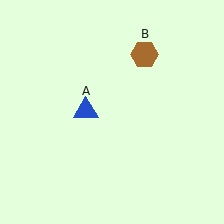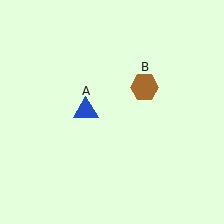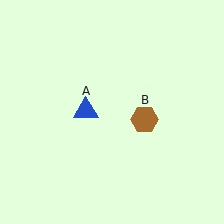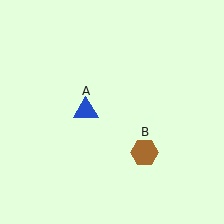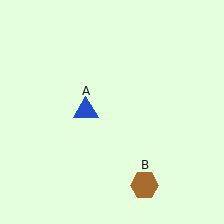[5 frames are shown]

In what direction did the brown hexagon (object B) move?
The brown hexagon (object B) moved down.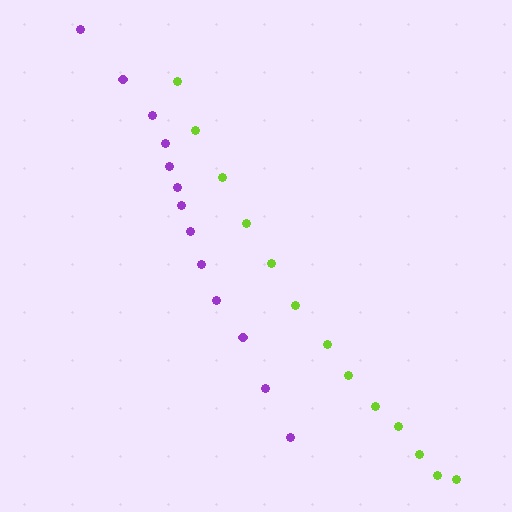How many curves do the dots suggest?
There are 2 distinct paths.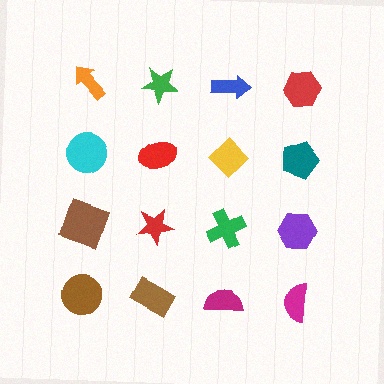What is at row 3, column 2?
A red star.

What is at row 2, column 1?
A cyan circle.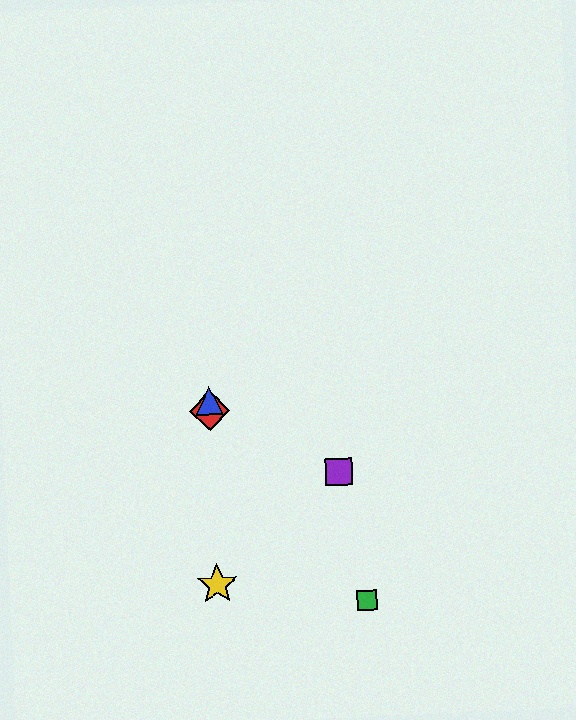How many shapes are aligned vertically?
3 shapes (the red diamond, the blue triangle, the yellow star) are aligned vertically.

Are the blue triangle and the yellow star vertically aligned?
Yes, both are at x≈209.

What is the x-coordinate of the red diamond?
The red diamond is at x≈210.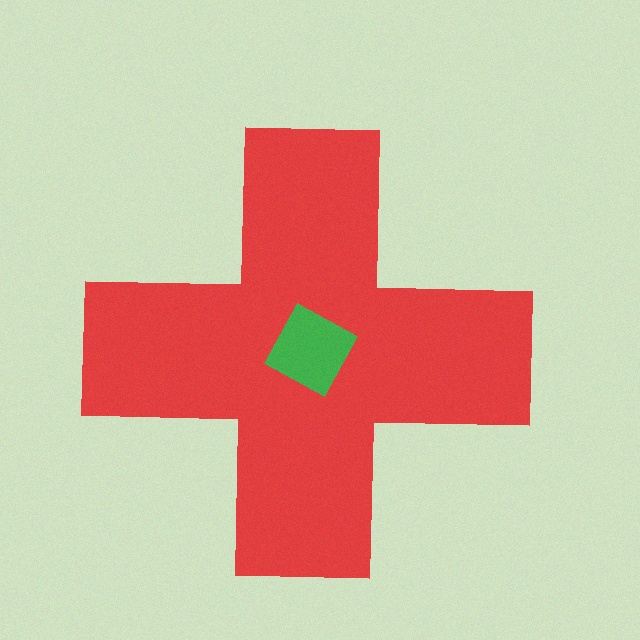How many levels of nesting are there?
2.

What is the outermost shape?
The red cross.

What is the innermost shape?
The green diamond.